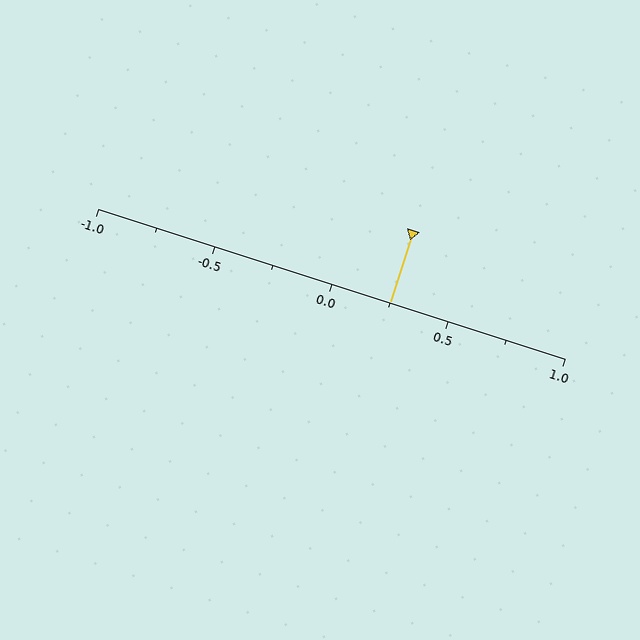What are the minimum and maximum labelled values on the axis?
The axis runs from -1.0 to 1.0.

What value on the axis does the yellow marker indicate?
The marker indicates approximately 0.25.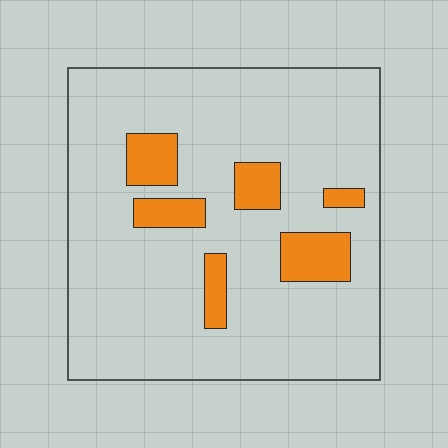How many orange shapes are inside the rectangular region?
6.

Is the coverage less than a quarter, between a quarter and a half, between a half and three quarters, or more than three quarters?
Less than a quarter.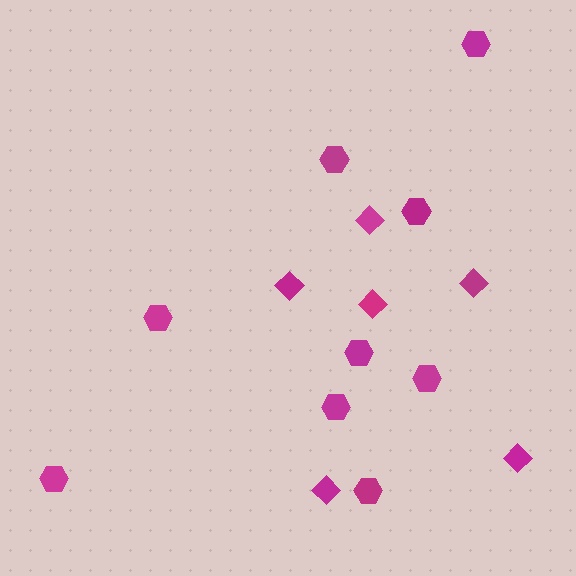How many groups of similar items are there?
There are 2 groups: one group of diamonds (6) and one group of hexagons (9).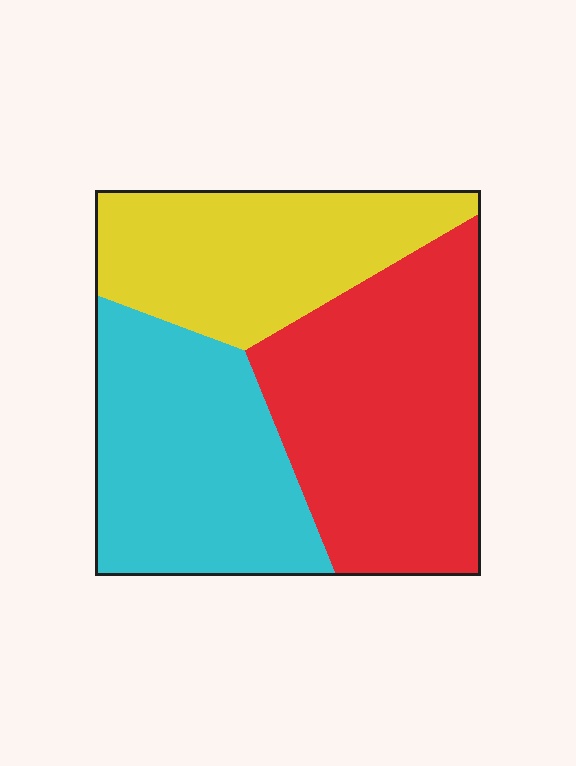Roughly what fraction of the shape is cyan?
Cyan takes up between a sixth and a third of the shape.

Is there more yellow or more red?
Red.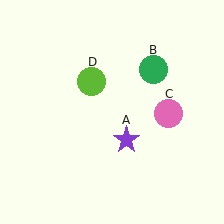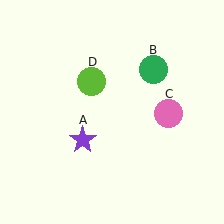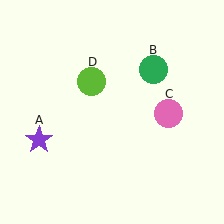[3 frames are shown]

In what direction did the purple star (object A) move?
The purple star (object A) moved left.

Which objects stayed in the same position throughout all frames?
Green circle (object B) and pink circle (object C) and lime circle (object D) remained stationary.